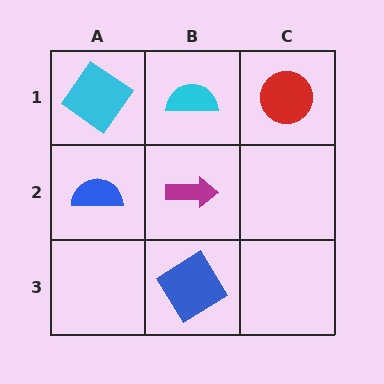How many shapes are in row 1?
3 shapes.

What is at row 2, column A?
A blue semicircle.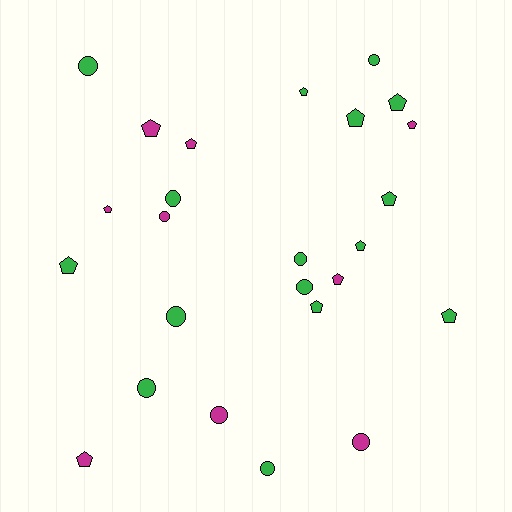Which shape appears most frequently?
Pentagon, with 14 objects.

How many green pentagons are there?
There are 8 green pentagons.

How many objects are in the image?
There are 25 objects.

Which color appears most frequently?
Green, with 16 objects.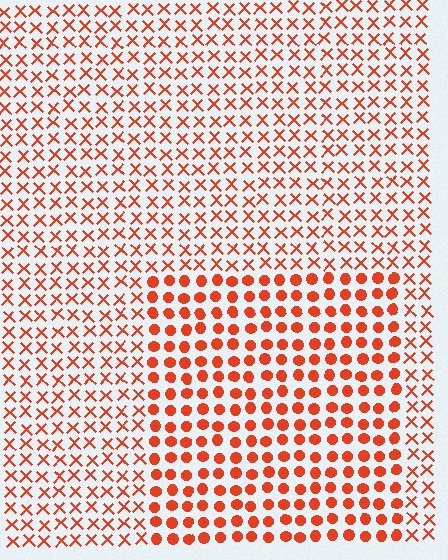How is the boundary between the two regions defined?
The boundary is defined by a change in element shape: circles inside vs. X marks outside. All elements share the same color and spacing.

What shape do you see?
I see a rectangle.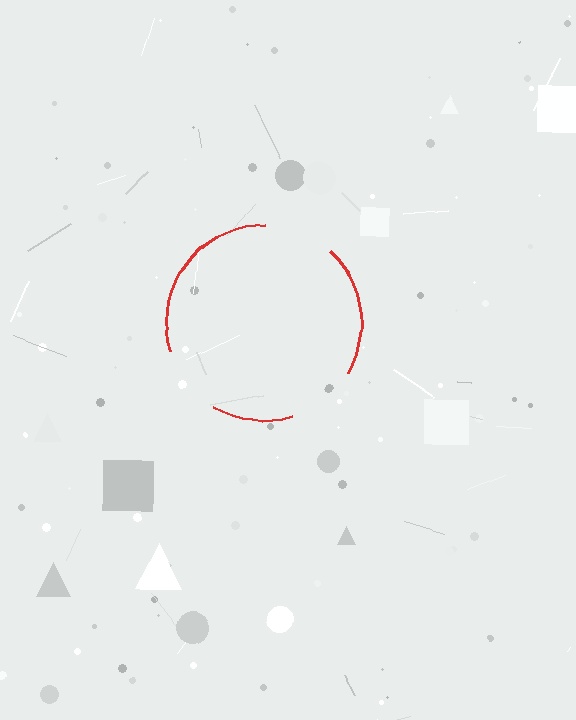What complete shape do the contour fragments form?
The contour fragments form a circle.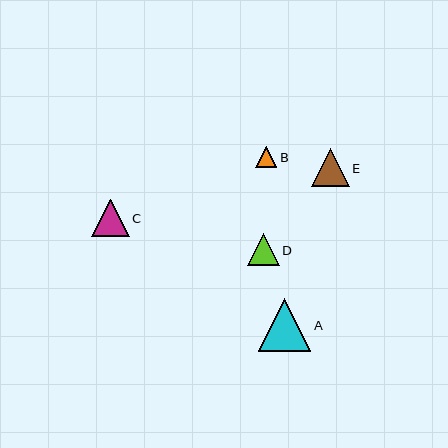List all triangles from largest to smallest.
From largest to smallest: A, E, C, D, B.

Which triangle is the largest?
Triangle A is the largest with a size of approximately 53 pixels.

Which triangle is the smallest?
Triangle B is the smallest with a size of approximately 21 pixels.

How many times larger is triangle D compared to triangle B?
Triangle D is approximately 1.5 times the size of triangle B.